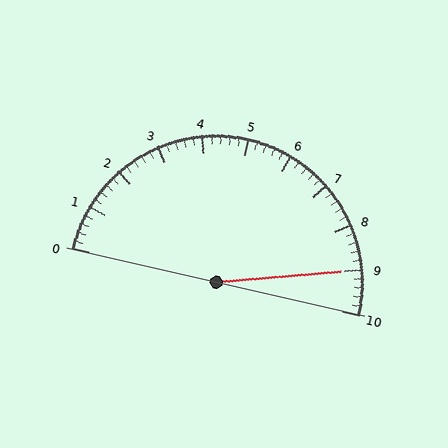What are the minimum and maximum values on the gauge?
The gauge ranges from 0 to 10.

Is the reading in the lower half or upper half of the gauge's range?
The reading is in the upper half of the range (0 to 10).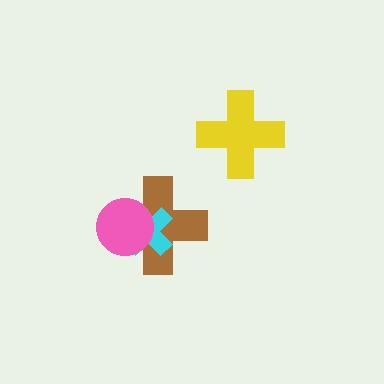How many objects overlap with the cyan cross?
2 objects overlap with the cyan cross.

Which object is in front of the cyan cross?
The pink circle is in front of the cyan cross.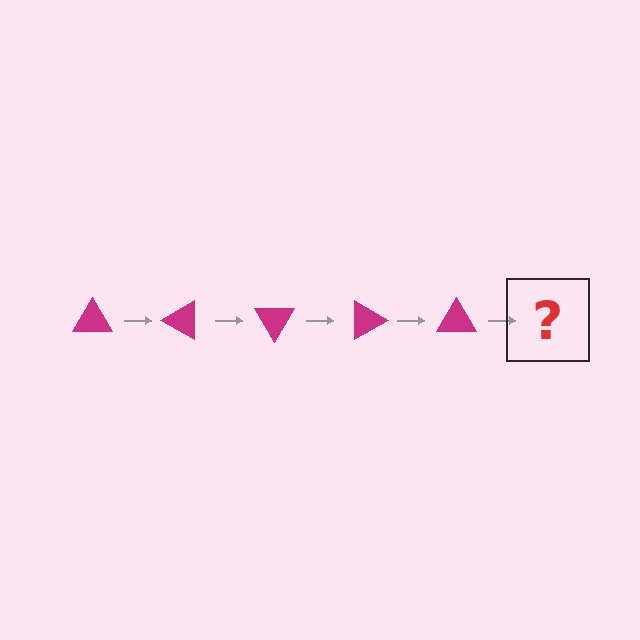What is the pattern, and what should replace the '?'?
The pattern is that the triangle rotates 30 degrees each step. The '?' should be a magenta triangle rotated 150 degrees.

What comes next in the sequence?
The next element should be a magenta triangle rotated 150 degrees.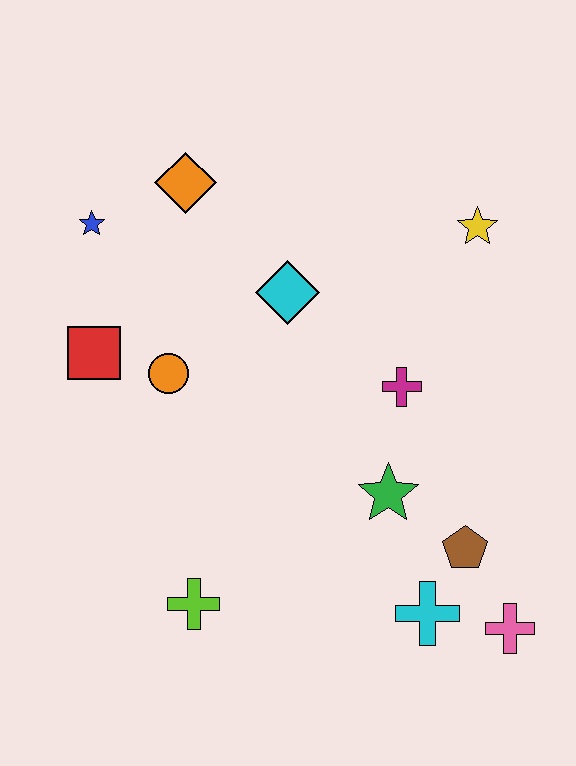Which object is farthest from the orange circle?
The pink cross is farthest from the orange circle.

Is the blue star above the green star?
Yes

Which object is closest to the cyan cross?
The brown pentagon is closest to the cyan cross.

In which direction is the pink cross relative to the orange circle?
The pink cross is to the right of the orange circle.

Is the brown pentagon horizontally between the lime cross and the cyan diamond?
No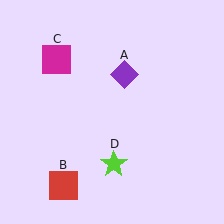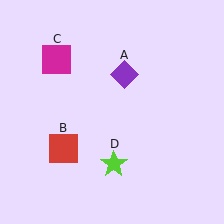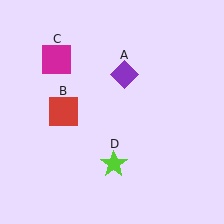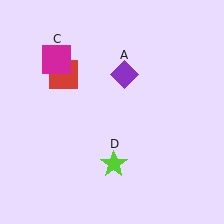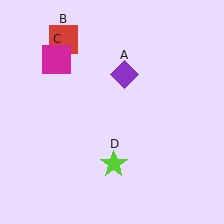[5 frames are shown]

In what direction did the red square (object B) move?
The red square (object B) moved up.